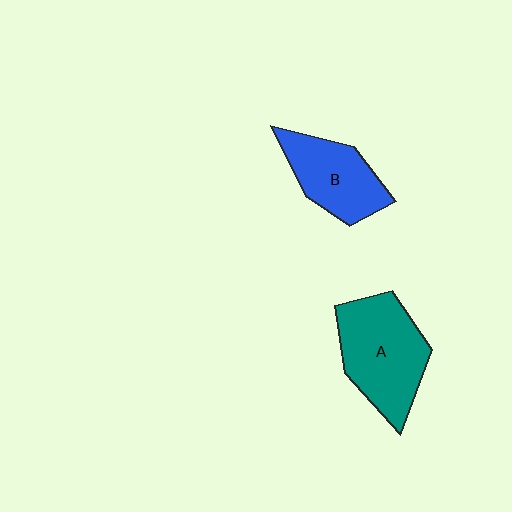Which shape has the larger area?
Shape A (teal).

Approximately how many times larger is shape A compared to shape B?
Approximately 1.4 times.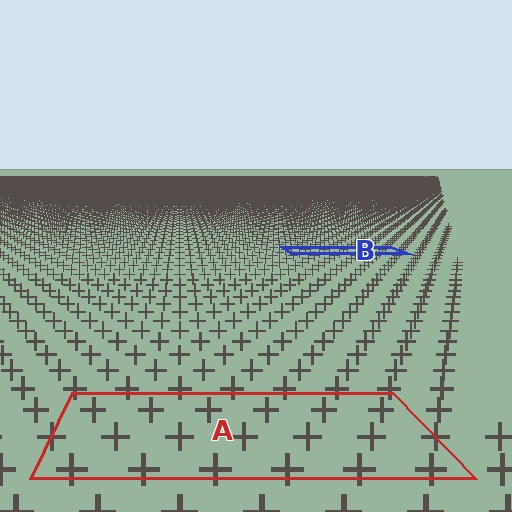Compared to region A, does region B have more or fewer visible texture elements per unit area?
Region B has more texture elements per unit area — they are packed more densely because it is farther away.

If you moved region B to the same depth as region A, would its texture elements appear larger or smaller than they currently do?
They would appear larger. At a closer depth, the same texture elements are projected at a bigger on-screen size.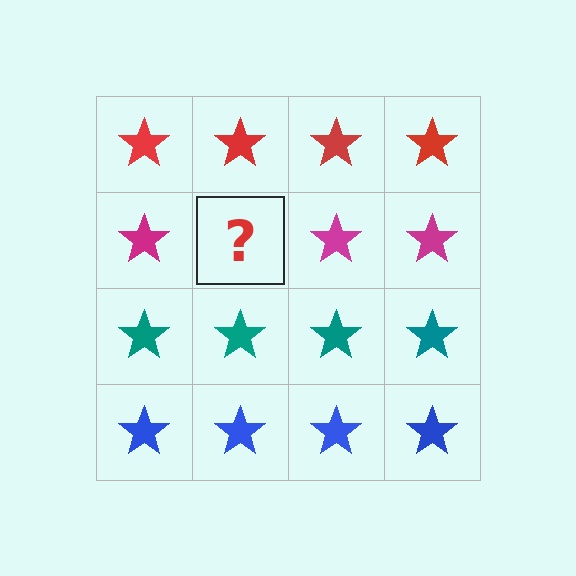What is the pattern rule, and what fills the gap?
The rule is that each row has a consistent color. The gap should be filled with a magenta star.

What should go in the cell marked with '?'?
The missing cell should contain a magenta star.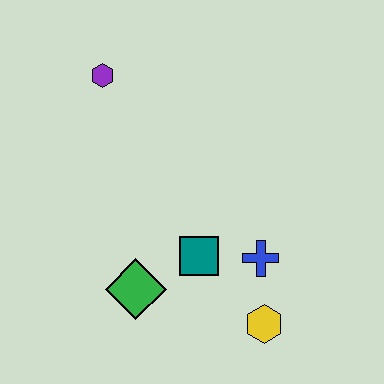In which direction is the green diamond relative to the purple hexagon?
The green diamond is below the purple hexagon.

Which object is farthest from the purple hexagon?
The yellow hexagon is farthest from the purple hexagon.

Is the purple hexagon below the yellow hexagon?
No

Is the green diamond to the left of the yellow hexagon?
Yes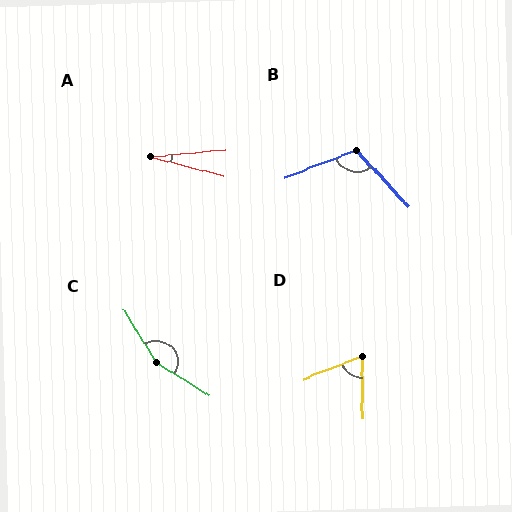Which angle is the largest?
C, at approximately 153 degrees.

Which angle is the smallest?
A, at approximately 20 degrees.